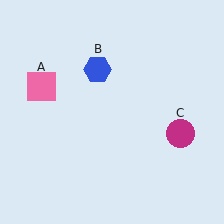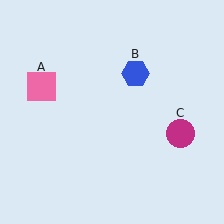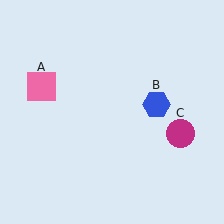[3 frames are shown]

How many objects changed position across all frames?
1 object changed position: blue hexagon (object B).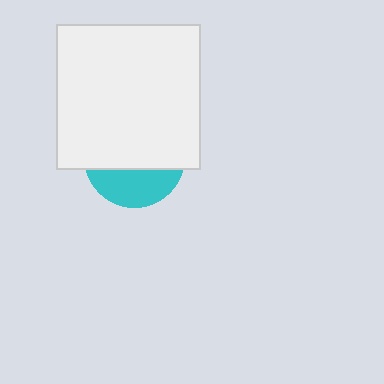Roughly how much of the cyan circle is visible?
A small part of it is visible (roughly 35%).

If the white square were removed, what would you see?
You would see the complete cyan circle.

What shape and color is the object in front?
The object in front is a white square.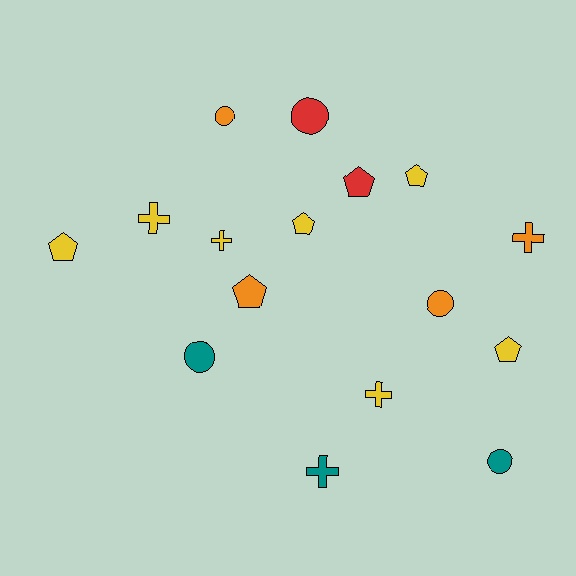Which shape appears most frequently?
Pentagon, with 6 objects.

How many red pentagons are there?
There is 1 red pentagon.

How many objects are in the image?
There are 16 objects.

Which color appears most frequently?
Yellow, with 7 objects.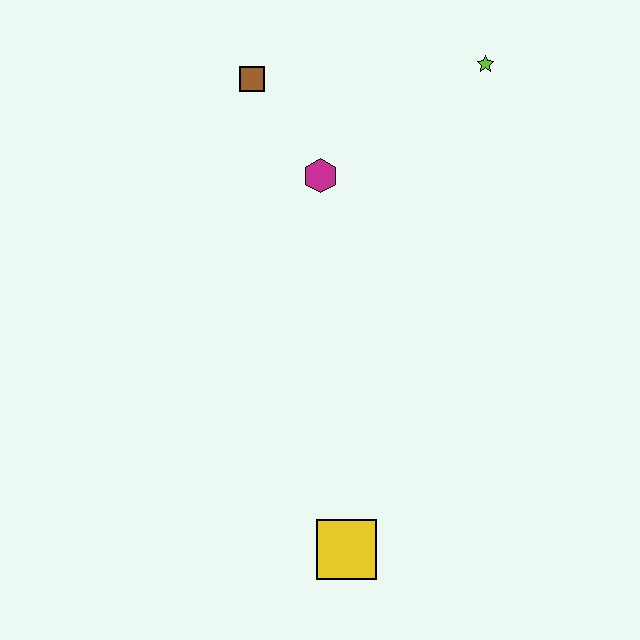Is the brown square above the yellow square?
Yes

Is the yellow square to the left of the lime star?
Yes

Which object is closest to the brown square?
The magenta hexagon is closest to the brown square.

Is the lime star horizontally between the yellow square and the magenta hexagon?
No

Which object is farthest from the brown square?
The yellow square is farthest from the brown square.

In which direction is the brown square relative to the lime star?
The brown square is to the left of the lime star.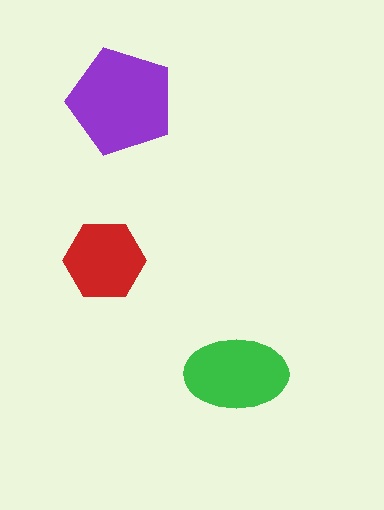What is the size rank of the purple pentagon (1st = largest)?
1st.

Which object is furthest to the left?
The red hexagon is leftmost.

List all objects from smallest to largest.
The red hexagon, the green ellipse, the purple pentagon.